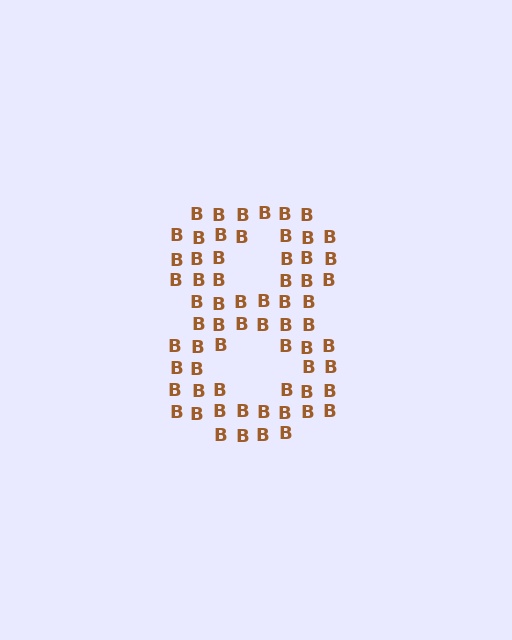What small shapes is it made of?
It is made of small letter B's.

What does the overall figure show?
The overall figure shows the digit 8.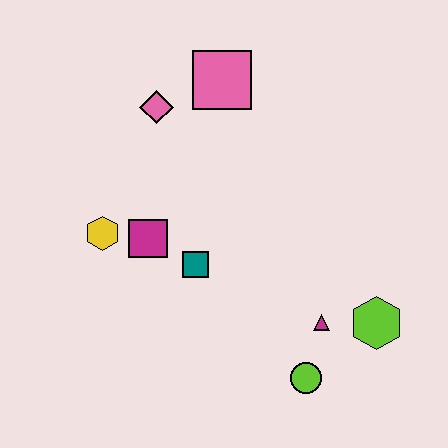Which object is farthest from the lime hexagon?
The pink diamond is farthest from the lime hexagon.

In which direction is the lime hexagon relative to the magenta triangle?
The lime hexagon is to the right of the magenta triangle.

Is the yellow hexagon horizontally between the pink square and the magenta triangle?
No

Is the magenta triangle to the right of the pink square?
Yes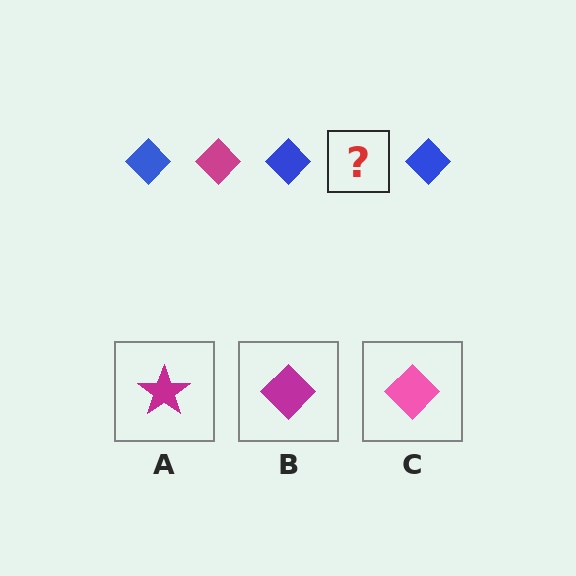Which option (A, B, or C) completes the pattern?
B.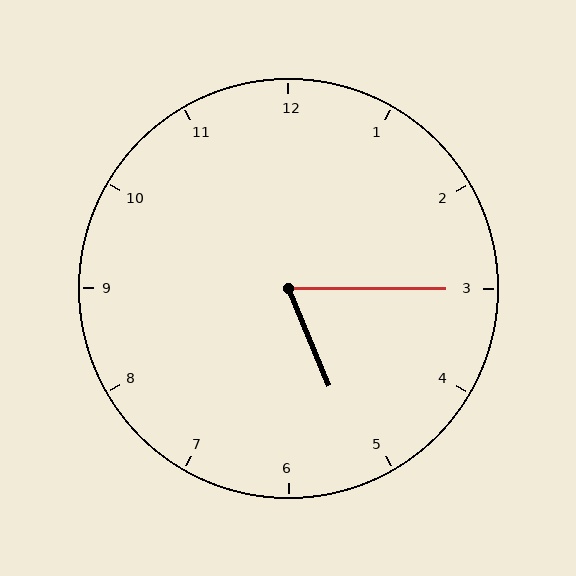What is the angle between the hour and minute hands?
Approximately 68 degrees.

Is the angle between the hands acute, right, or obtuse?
It is acute.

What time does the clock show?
5:15.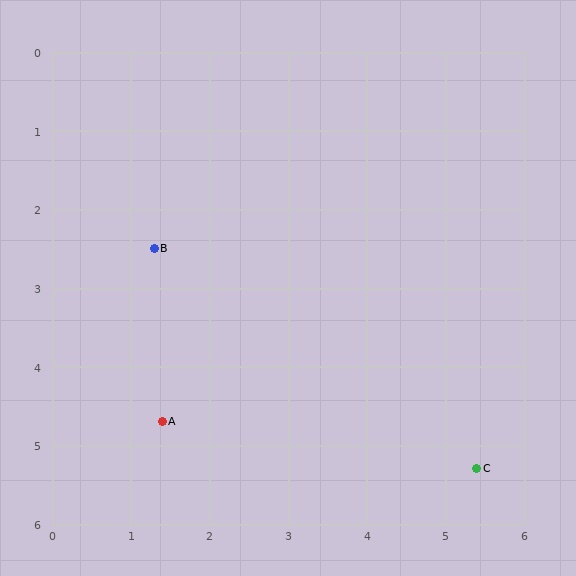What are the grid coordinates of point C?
Point C is at approximately (5.4, 5.3).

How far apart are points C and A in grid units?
Points C and A are about 4.0 grid units apart.